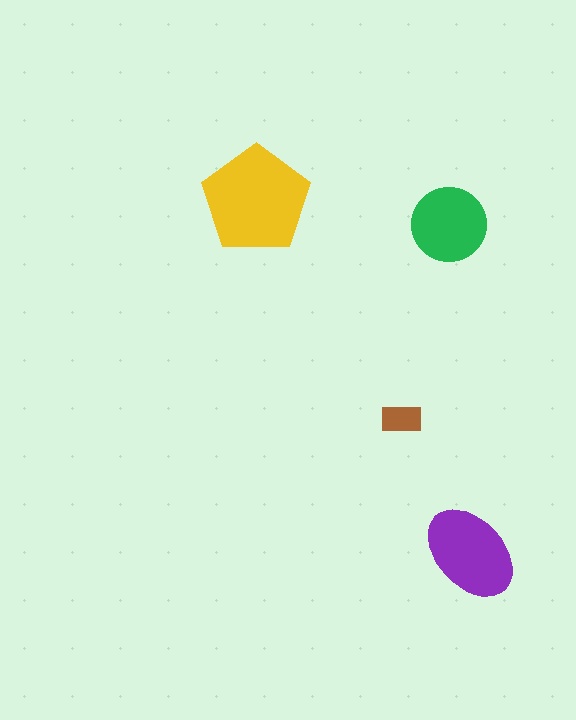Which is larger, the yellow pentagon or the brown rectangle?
The yellow pentagon.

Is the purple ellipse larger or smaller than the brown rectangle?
Larger.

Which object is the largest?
The yellow pentagon.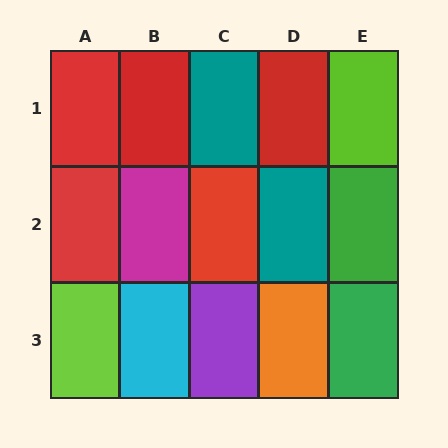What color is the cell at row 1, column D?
Red.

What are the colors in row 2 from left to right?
Red, magenta, red, teal, green.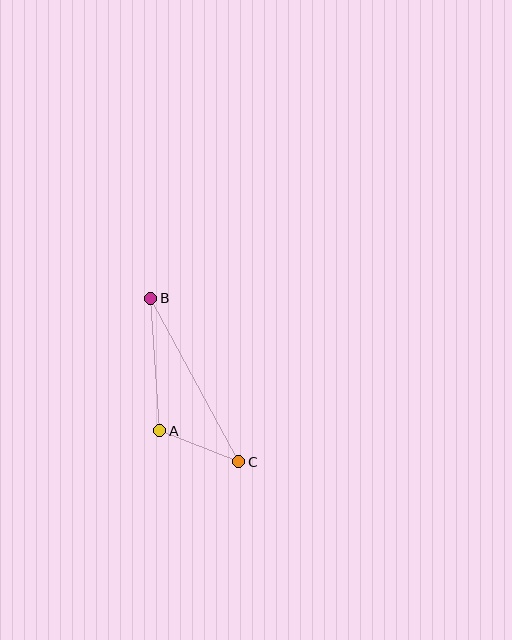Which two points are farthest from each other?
Points B and C are farthest from each other.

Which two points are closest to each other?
Points A and C are closest to each other.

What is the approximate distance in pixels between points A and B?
The distance between A and B is approximately 133 pixels.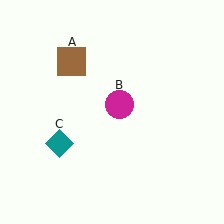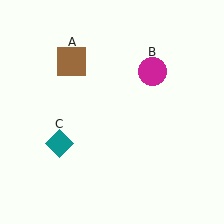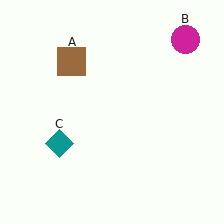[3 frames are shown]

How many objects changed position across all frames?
1 object changed position: magenta circle (object B).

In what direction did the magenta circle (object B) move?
The magenta circle (object B) moved up and to the right.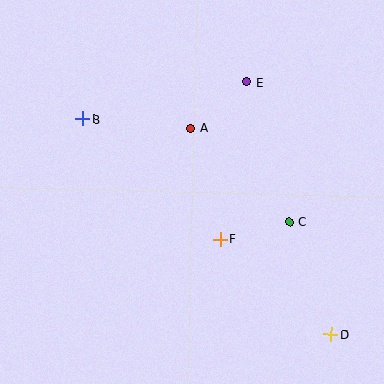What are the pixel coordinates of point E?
Point E is at (247, 82).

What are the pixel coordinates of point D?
Point D is at (331, 334).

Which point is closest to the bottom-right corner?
Point D is closest to the bottom-right corner.